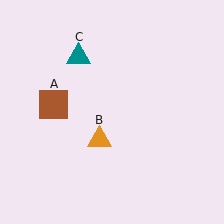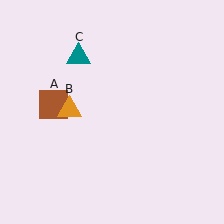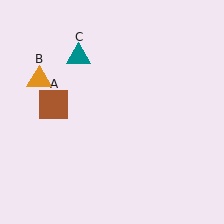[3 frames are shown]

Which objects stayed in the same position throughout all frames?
Brown square (object A) and teal triangle (object C) remained stationary.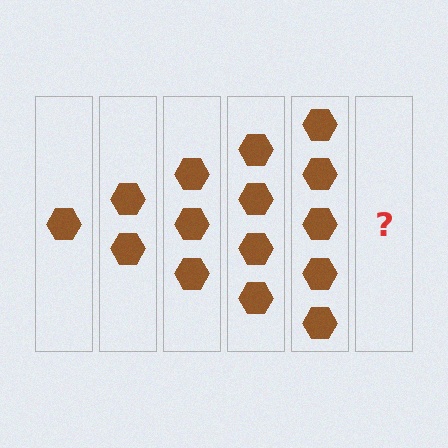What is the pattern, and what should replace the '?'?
The pattern is that each step adds one more hexagon. The '?' should be 6 hexagons.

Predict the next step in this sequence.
The next step is 6 hexagons.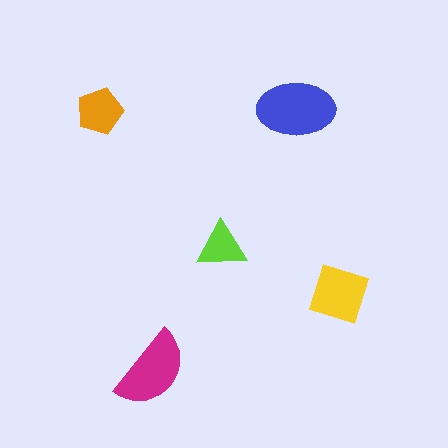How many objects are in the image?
There are 5 objects in the image.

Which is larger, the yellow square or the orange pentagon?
The yellow square.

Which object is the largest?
The blue ellipse.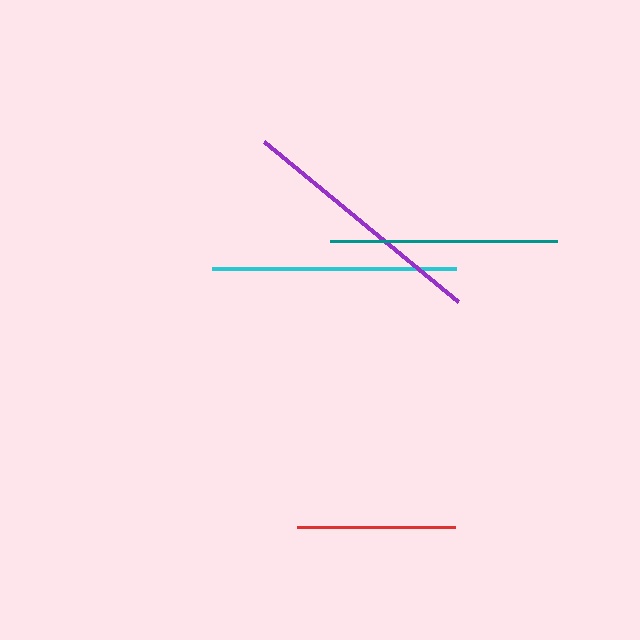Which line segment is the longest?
The purple line is the longest at approximately 252 pixels.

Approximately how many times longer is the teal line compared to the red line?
The teal line is approximately 1.4 times the length of the red line.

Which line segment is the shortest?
The red line is the shortest at approximately 158 pixels.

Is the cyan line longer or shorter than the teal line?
The cyan line is longer than the teal line.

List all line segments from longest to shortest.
From longest to shortest: purple, cyan, teal, red.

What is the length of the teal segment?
The teal segment is approximately 227 pixels long.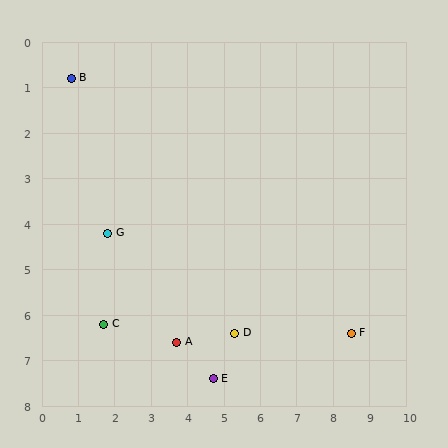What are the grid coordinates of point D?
Point D is at approximately (5.3, 6.4).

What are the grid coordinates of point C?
Point C is at approximately (1.7, 6.2).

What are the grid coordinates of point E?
Point E is at approximately (4.7, 7.4).